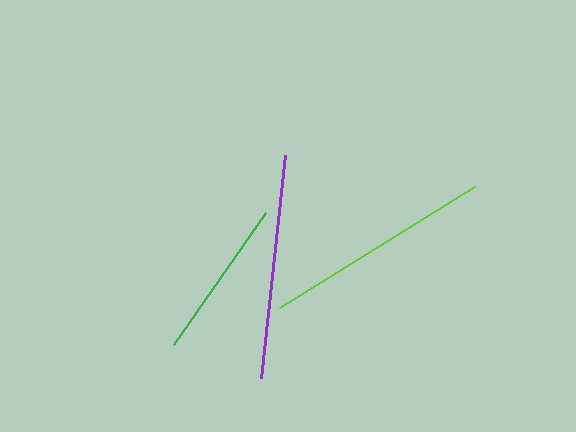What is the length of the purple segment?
The purple segment is approximately 225 pixels long.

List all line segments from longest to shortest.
From longest to shortest: lime, purple, green.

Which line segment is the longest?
The lime line is the longest at approximately 229 pixels.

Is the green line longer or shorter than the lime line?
The lime line is longer than the green line.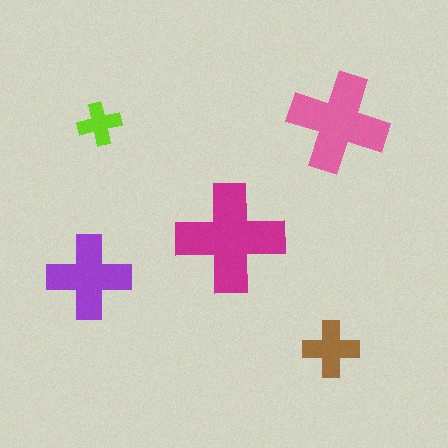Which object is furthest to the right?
The pink cross is rightmost.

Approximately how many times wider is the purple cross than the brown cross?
About 1.5 times wider.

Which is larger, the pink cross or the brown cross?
The pink one.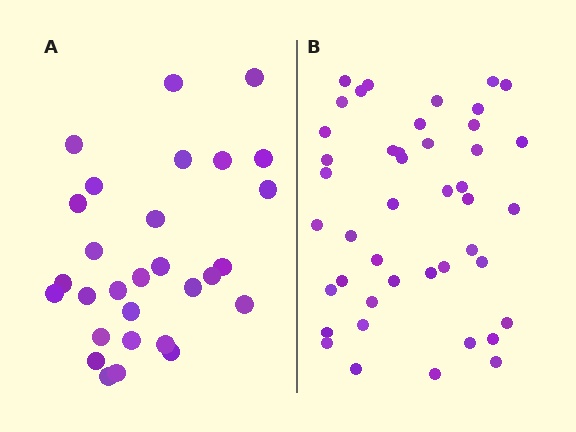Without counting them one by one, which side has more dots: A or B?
Region B (the right region) has more dots.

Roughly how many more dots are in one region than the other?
Region B has approximately 15 more dots than region A.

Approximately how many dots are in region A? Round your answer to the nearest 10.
About 30 dots. (The exact count is 29, which rounds to 30.)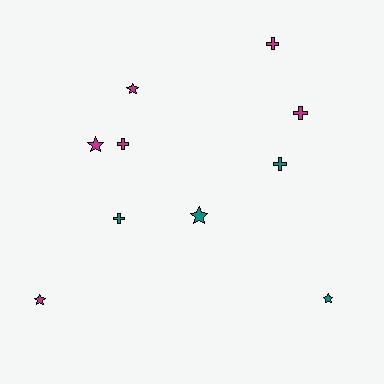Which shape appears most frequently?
Star, with 5 objects.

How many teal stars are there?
There are 2 teal stars.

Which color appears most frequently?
Magenta, with 6 objects.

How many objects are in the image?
There are 10 objects.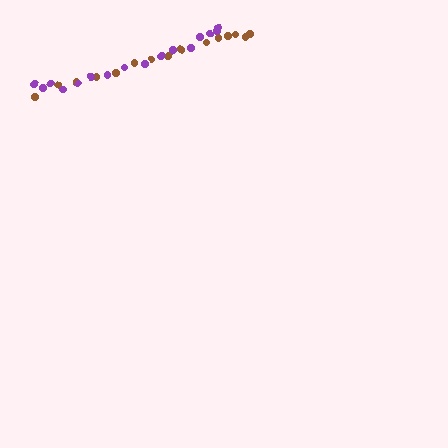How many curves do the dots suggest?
There are 2 distinct paths.